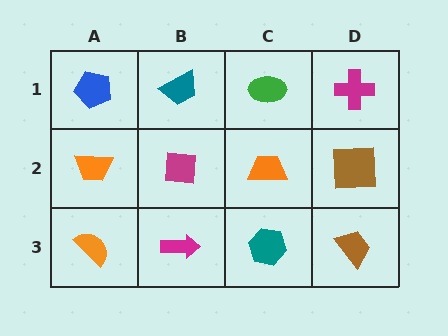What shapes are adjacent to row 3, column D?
A brown square (row 2, column D), a teal hexagon (row 3, column C).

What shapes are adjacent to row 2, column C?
A green ellipse (row 1, column C), a teal hexagon (row 3, column C), a magenta square (row 2, column B), a brown square (row 2, column D).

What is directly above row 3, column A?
An orange trapezoid.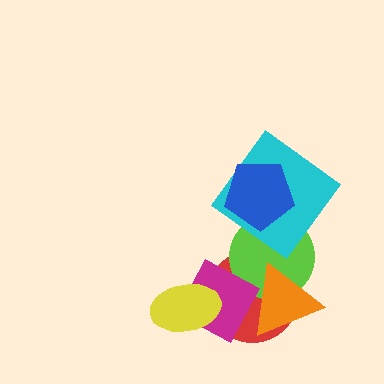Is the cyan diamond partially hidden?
Yes, it is partially covered by another shape.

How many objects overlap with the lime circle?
5 objects overlap with the lime circle.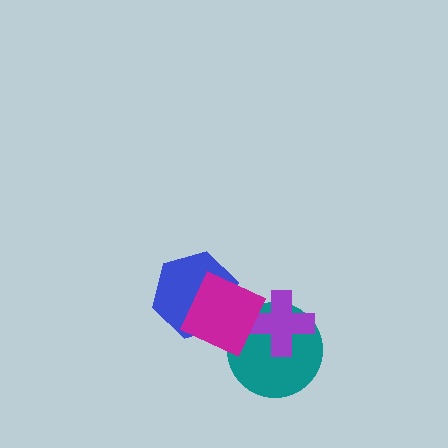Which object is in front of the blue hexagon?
The magenta diamond is in front of the blue hexagon.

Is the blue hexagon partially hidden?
Yes, it is partially covered by another shape.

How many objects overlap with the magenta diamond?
3 objects overlap with the magenta diamond.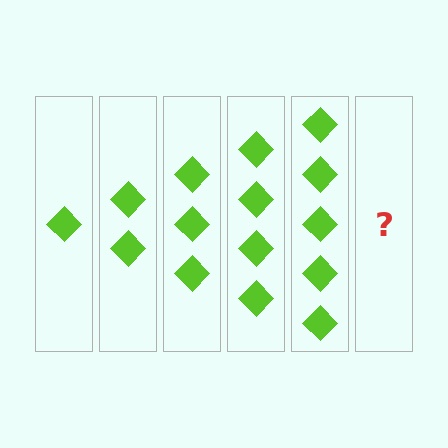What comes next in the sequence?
The next element should be 6 diamonds.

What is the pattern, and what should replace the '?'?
The pattern is that each step adds one more diamond. The '?' should be 6 diamonds.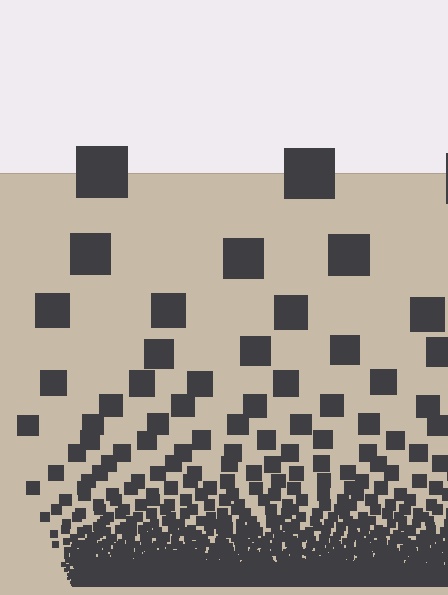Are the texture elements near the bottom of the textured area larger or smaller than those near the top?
Smaller. The gradient is inverted — elements near the bottom are smaller and denser.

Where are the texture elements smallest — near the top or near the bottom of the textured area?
Near the bottom.